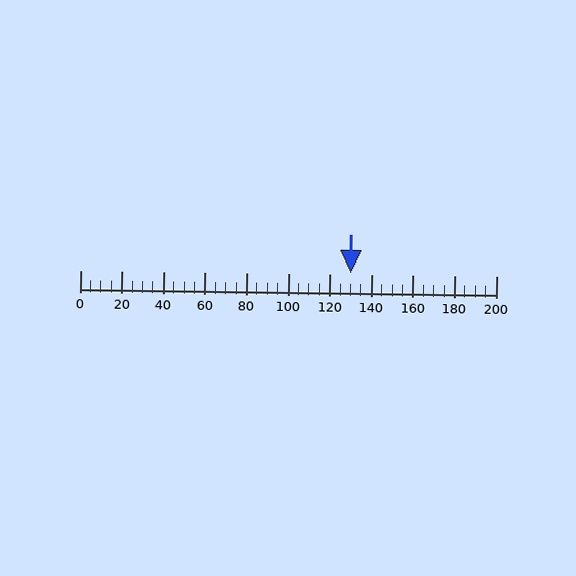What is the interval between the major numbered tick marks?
The major tick marks are spaced 20 units apart.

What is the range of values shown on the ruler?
The ruler shows values from 0 to 200.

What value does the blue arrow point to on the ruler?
The blue arrow points to approximately 130.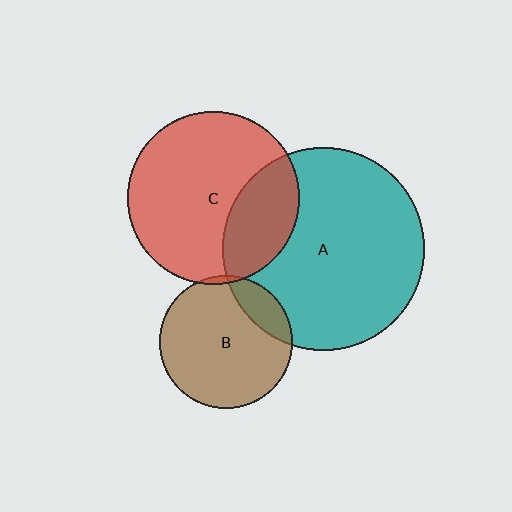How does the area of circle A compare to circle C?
Approximately 1.4 times.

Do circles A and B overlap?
Yes.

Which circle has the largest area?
Circle A (teal).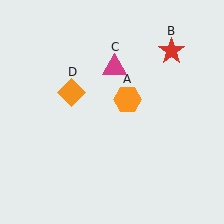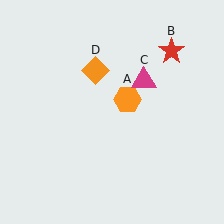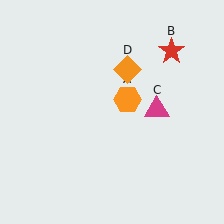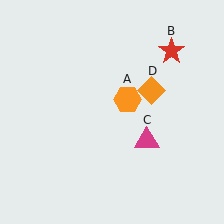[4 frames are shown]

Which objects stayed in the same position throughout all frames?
Orange hexagon (object A) and red star (object B) remained stationary.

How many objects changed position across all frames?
2 objects changed position: magenta triangle (object C), orange diamond (object D).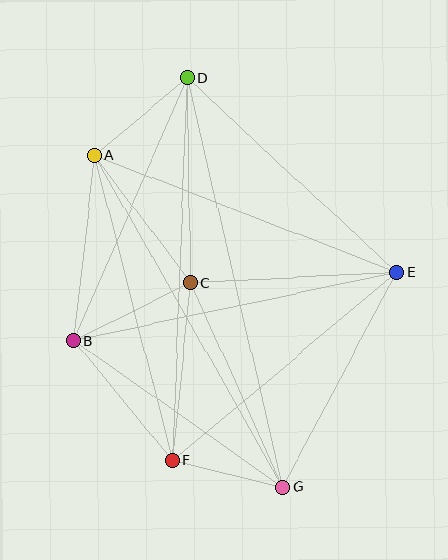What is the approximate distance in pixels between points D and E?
The distance between D and E is approximately 286 pixels.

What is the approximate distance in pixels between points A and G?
The distance between A and G is approximately 382 pixels.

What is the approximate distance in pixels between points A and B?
The distance between A and B is approximately 187 pixels.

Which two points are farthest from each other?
Points D and G are farthest from each other.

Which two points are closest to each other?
Points F and G are closest to each other.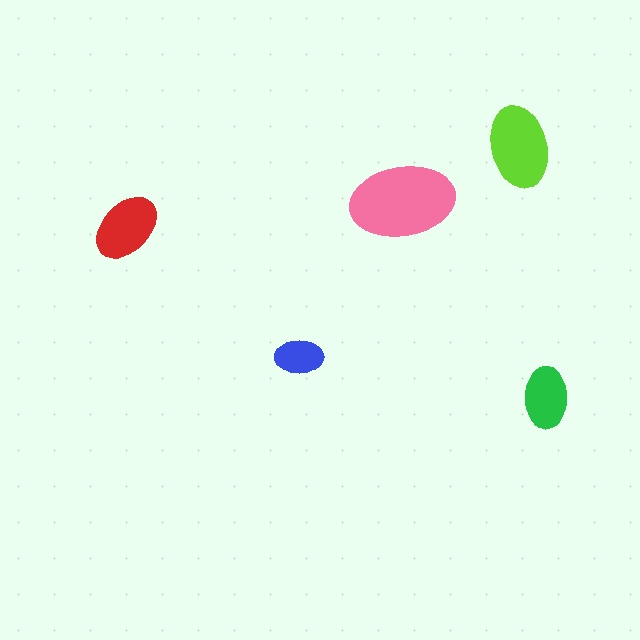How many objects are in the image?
There are 5 objects in the image.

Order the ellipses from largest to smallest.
the pink one, the lime one, the red one, the green one, the blue one.